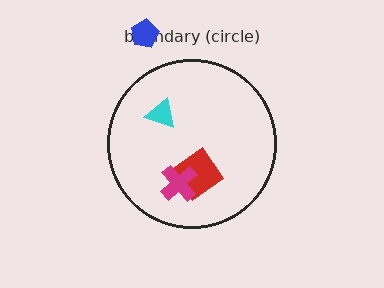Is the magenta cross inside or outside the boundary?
Inside.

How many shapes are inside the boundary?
3 inside, 1 outside.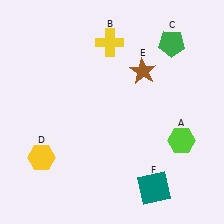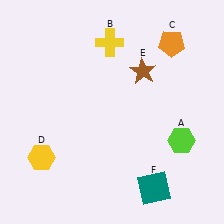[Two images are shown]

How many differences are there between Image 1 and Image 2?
There is 1 difference between the two images.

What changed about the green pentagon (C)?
In Image 1, C is green. In Image 2, it changed to orange.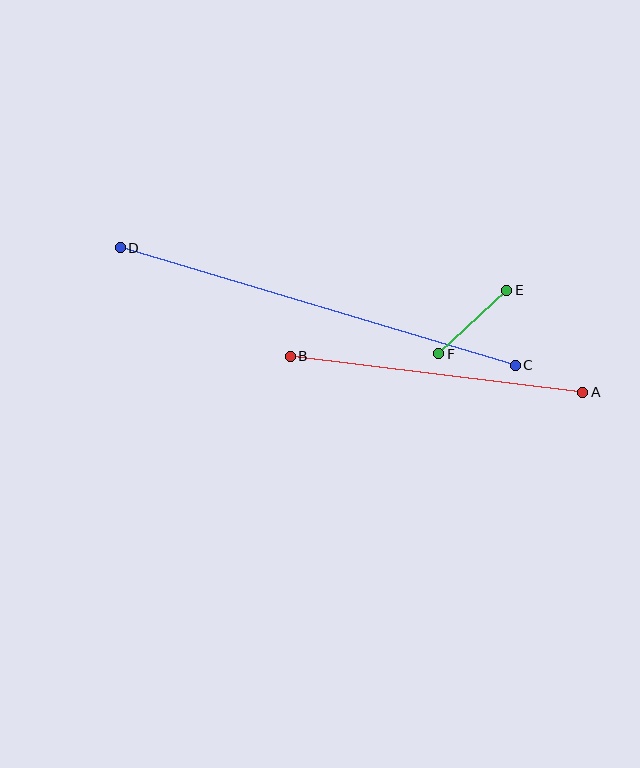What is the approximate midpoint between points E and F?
The midpoint is at approximately (473, 322) pixels.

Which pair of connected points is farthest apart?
Points C and D are farthest apart.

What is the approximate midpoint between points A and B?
The midpoint is at approximately (437, 374) pixels.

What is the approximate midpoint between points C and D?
The midpoint is at approximately (318, 307) pixels.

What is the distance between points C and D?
The distance is approximately 412 pixels.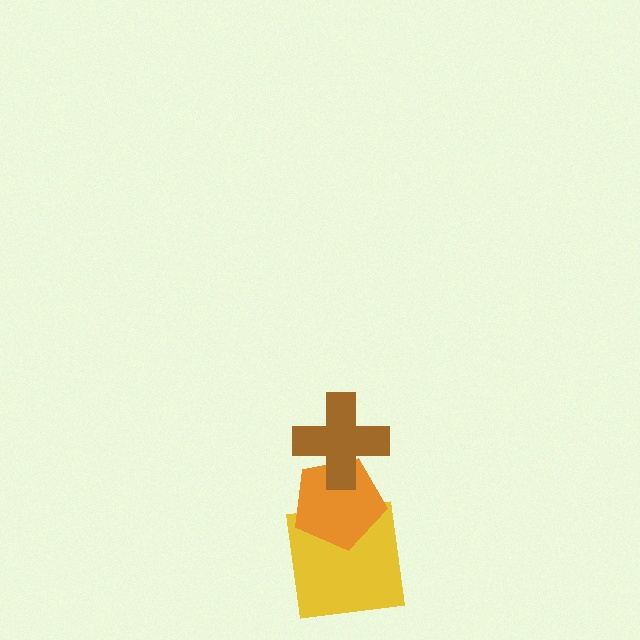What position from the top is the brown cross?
The brown cross is 1st from the top.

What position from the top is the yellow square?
The yellow square is 3rd from the top.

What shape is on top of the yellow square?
The orange pentagon is on top of the yellow square.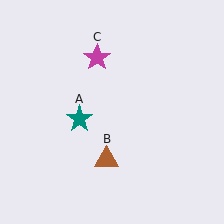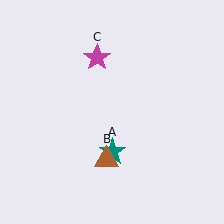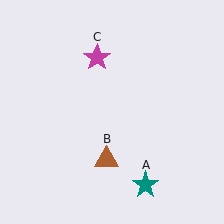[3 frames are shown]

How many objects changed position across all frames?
1 object changed position: teal star (object A).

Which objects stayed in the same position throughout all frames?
Brown triangle (object B) and magenta star (object C) remained stationary.